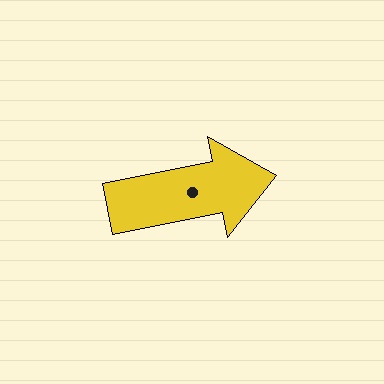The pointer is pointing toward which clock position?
Roughly 3 o'clock.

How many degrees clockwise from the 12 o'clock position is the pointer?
Approximately 79 degrees.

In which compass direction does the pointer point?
East.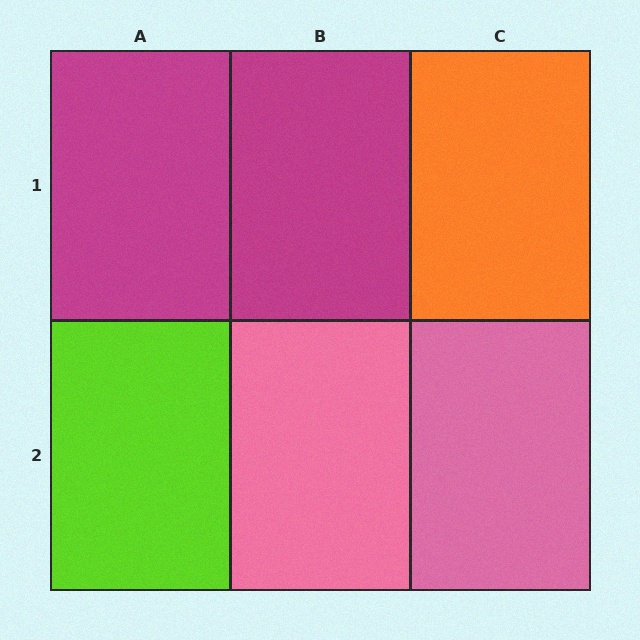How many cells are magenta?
2 cells are magenta.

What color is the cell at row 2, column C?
Pink.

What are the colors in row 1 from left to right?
Magenta, magenta, orange.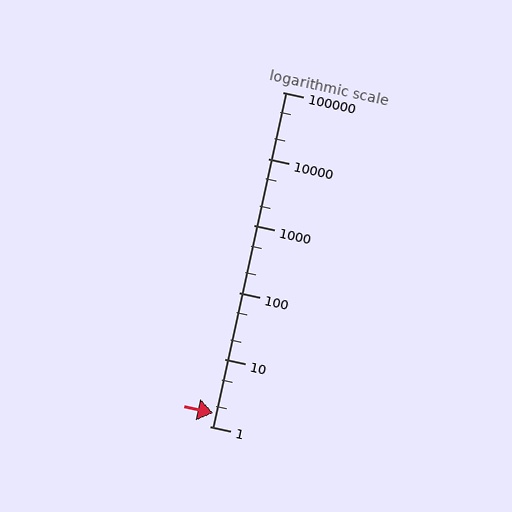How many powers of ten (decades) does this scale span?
The scale spans 5 decades, from 1 to 100000.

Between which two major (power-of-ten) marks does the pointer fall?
The pointer is between 1 and 10.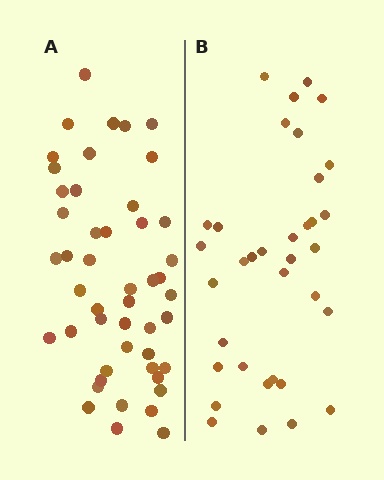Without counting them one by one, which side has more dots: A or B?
Region A (the left region) has more dots.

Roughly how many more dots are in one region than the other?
Region A has approximately 15 more dots than region B.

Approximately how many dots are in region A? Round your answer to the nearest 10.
About 50 dots. (The exact count is 48, which rounds to 50.)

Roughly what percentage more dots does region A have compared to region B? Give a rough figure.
About 35% more.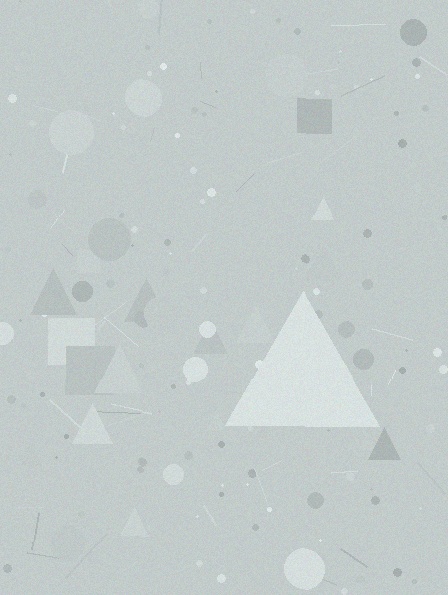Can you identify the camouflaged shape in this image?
The camouflaged shape is a triangle.